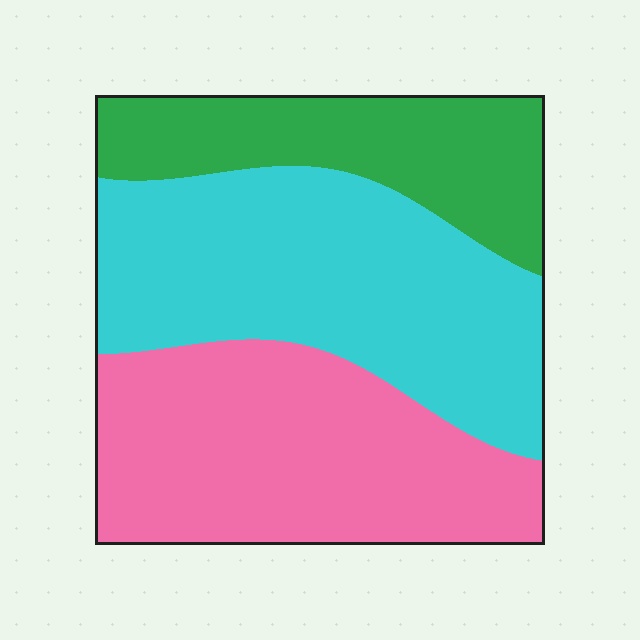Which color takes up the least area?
Green, at roughly 20%.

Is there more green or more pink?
Pink.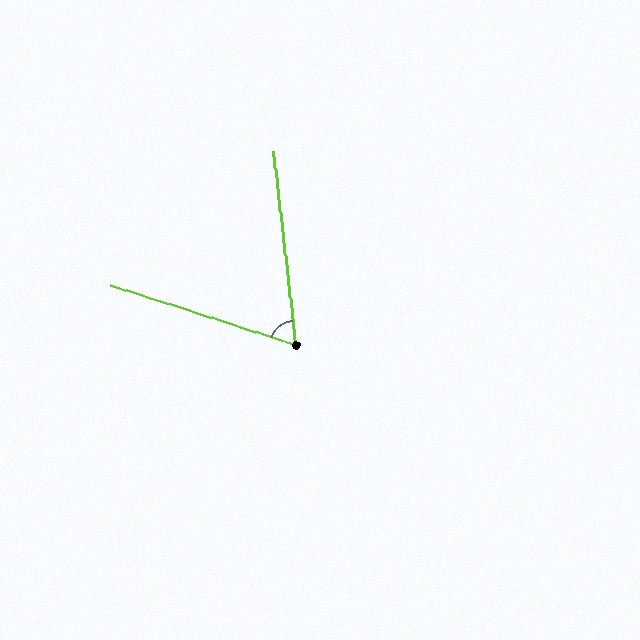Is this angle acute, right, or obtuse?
It is acute.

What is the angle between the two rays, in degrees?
Approximately 66 degrees.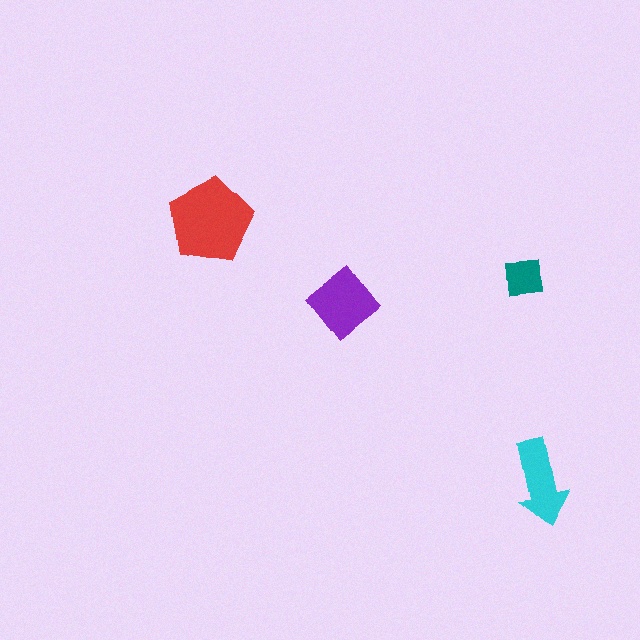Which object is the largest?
The red pentagon.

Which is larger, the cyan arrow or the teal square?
The cyan arrow.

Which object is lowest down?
The cyan arrow is bottommost.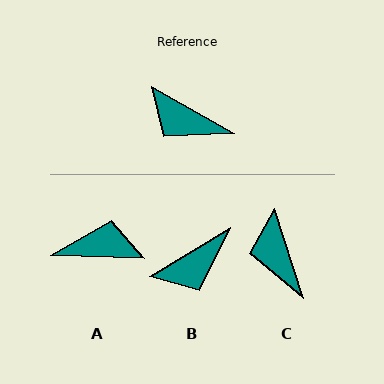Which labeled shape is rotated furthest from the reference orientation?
A, about 153 degrees away.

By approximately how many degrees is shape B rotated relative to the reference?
Approximately 60 degrees counter-clockwise.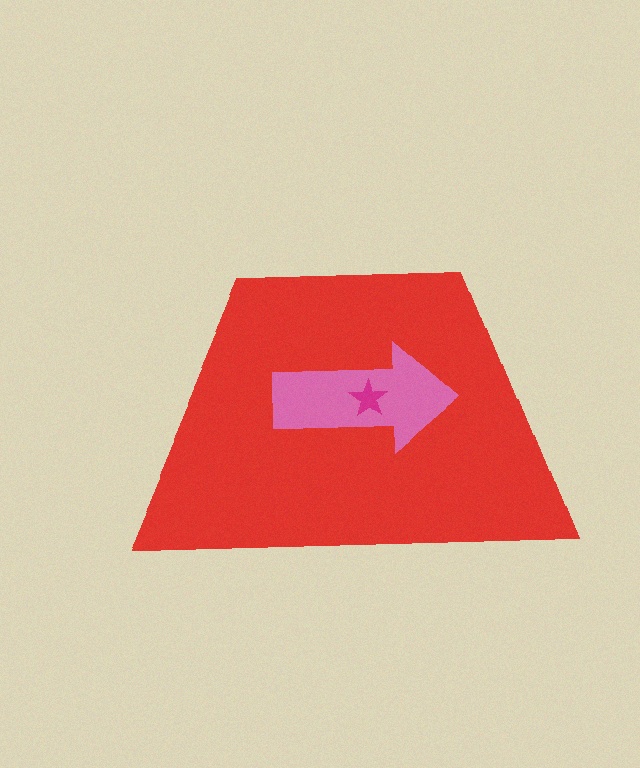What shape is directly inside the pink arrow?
The magenta star.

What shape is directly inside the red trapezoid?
The pink arrow.